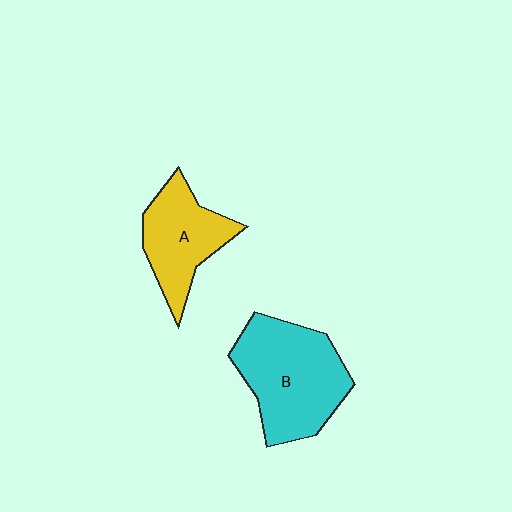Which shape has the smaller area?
Shape A (yellow).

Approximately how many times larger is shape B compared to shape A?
Approximately 1.4 times.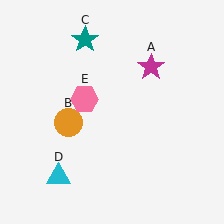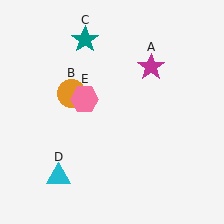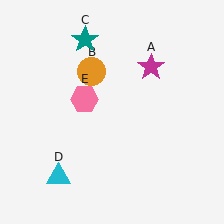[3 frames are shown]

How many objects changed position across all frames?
1 object changed position: orange circle (object B).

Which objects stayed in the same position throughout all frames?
Magenta star (object A) and teal star (object C) and cyan triangle (object D) and pink hexagon (object E) remained stationary.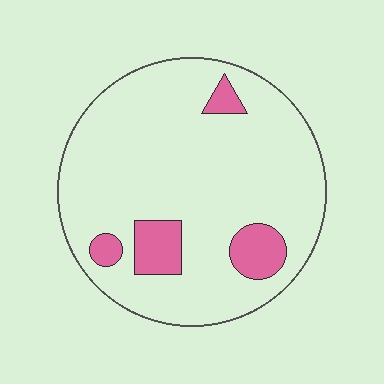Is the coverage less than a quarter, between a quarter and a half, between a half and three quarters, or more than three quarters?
Less than a quarter.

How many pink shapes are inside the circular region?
4.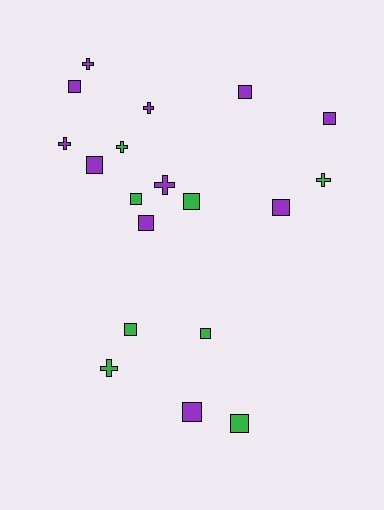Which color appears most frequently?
Purple, with 11 objects.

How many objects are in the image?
There are 19 objects.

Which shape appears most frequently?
Square, with 12 objects.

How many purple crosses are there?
There are 4 purple crosses.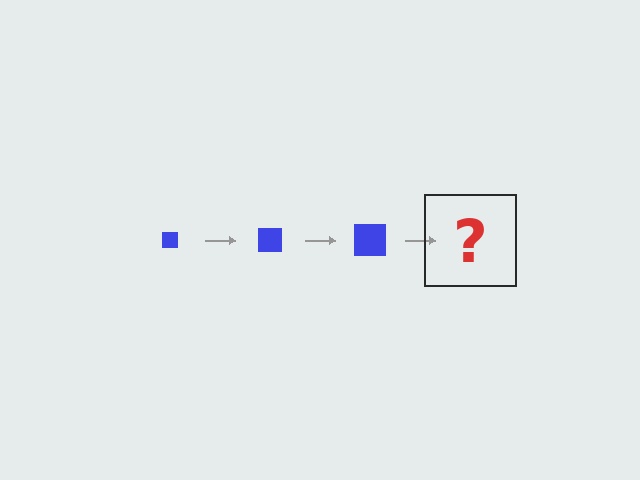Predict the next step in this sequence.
The next step is a blue square, larger than the previous one.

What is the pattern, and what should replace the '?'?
The pattern is that the square gets progressively larger each step. The '?' should be a blue square, larger than the previous one.